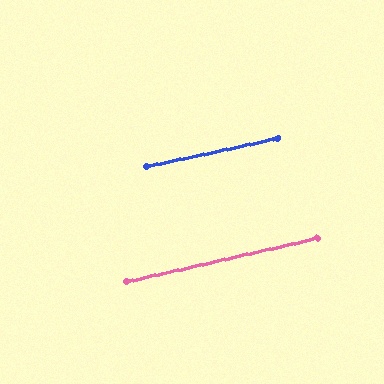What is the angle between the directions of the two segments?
Approximately 1 degree.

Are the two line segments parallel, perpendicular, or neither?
Parallel — their directions differ by only 0.9°.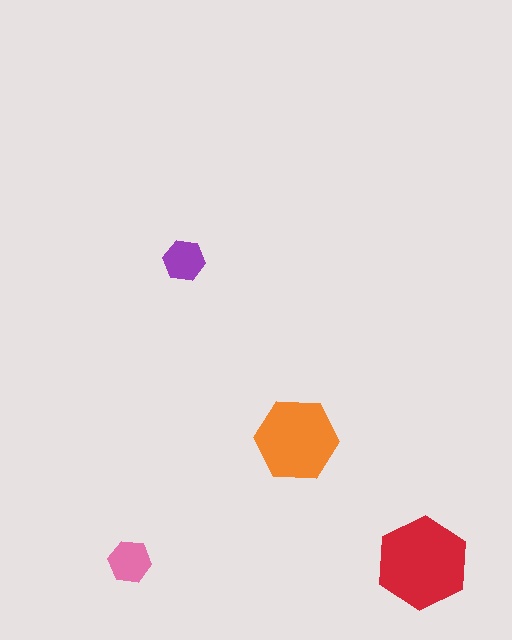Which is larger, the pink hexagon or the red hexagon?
The red one.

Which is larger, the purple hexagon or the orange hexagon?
The orange one.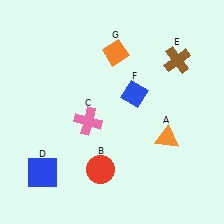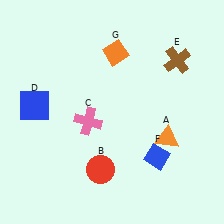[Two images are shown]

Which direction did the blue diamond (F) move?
The blue diamond (F) moved down.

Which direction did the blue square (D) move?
The blue square (D) moved up.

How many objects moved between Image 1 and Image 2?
2 objects moved between the two images.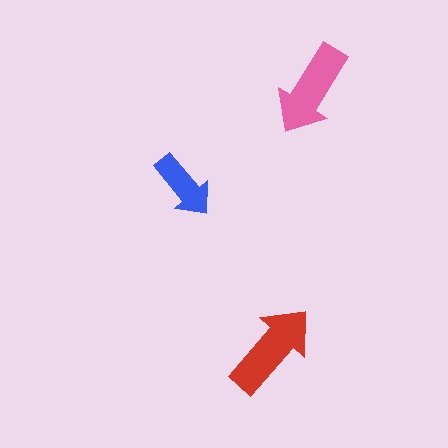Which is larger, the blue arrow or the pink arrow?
The pink one.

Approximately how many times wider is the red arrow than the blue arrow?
About 1.5 times wider.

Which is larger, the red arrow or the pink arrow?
The red one.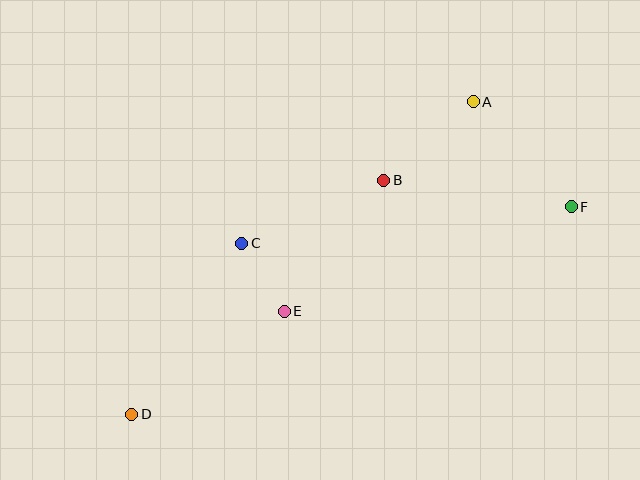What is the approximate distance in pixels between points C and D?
The distance between C and D is approximately 204 pixels.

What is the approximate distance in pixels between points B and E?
The distance between B and E is approximately 164 pixels.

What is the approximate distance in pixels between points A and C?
The distance between A and C is approximately 271 pixels.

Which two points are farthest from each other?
Points D and F are farthest from each other.